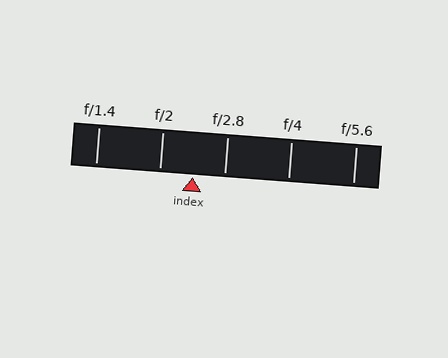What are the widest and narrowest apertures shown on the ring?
The widest aperture shown is f/1.4 and the narrowest is f/5.6.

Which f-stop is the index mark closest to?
The index mark is closest to f/2.8.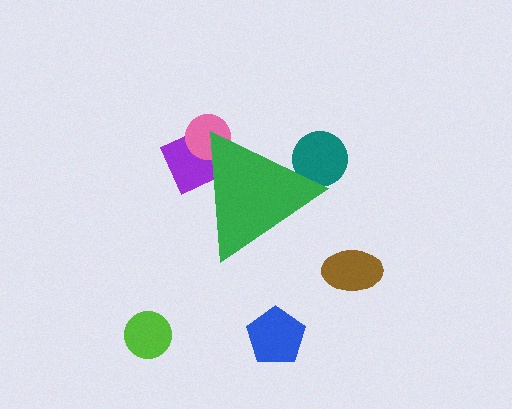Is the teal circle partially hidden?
Yes, the teal circle is partially hidden behind the green triangle.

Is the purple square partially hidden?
Yes, the purple square is partially hidden behind the green triangle.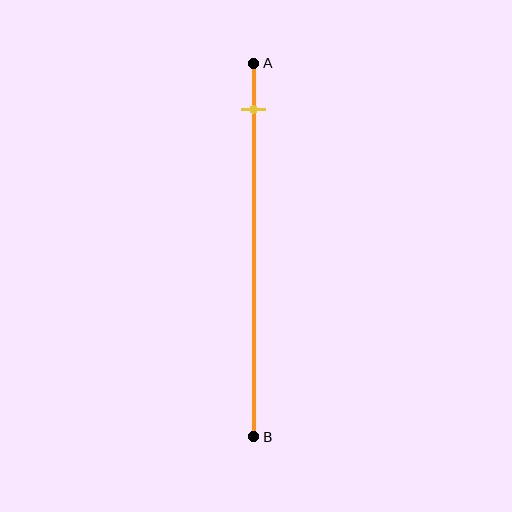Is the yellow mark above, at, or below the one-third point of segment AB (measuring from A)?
The yellow mark is above the one-third point of segment AB.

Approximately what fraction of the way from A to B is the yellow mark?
The yellow mark is approximately 10% of the way from A to B.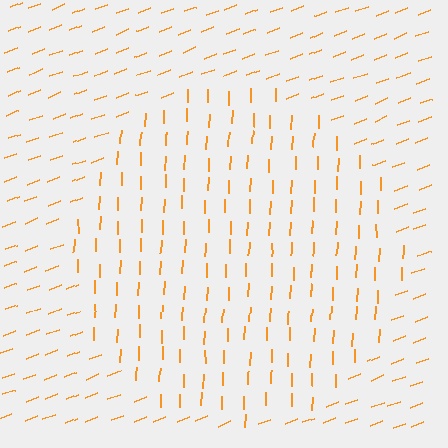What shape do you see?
I see a circle.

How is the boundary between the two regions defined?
The boundary is defined purely by a change in line orientation (approximately 68 degrees difference). All lines are the same color and thickness.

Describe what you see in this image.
The image is filled with small orange line segments. A circle region in the image has lines oriented differently from the surrounding lines, creating a visible texture boundary.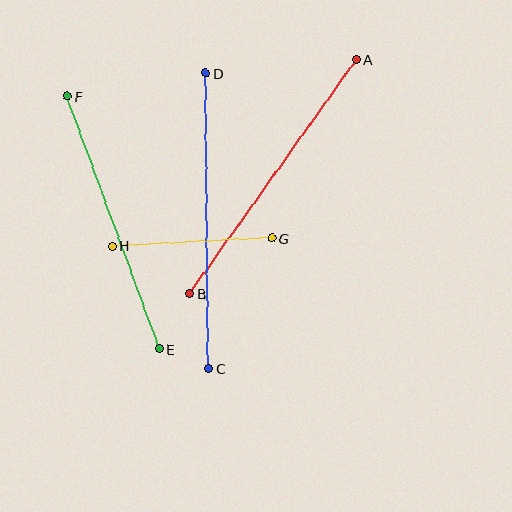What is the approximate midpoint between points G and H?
The midpoint is at approximately (192, 242) pixels.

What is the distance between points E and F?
The distance is approximately 269 pixels.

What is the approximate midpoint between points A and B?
The midpoint is at approximately (273, 177) pixels.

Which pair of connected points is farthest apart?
Points C and D are farthest apart.